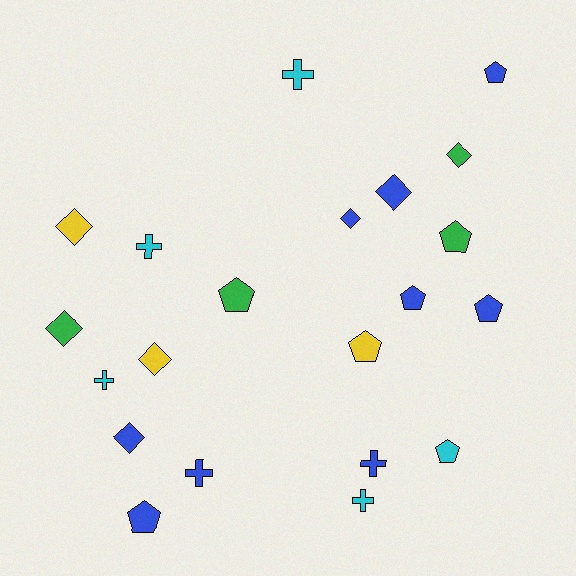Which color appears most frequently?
Blue, with 9 objects.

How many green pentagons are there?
There are 2 green pentagons.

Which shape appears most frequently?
Pentagon, with 8 objects.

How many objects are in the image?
There are 21 objects.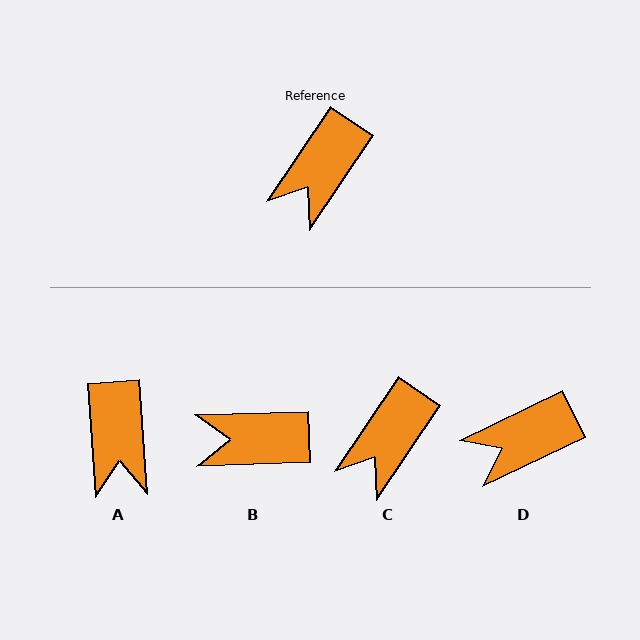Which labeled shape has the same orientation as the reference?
C.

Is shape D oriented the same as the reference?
No, it is off by about 30 degrees.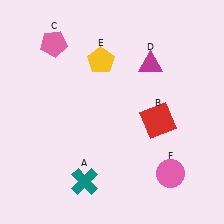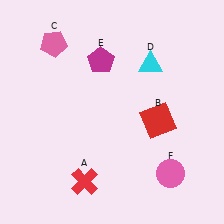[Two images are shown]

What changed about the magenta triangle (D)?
In Image 1, D is magenta. In Image 2, it changed to cyan.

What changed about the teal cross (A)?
In Image 1, A is teal. In Image 2, it changed to red.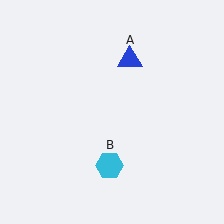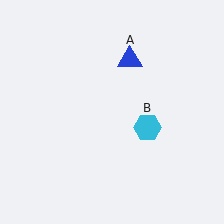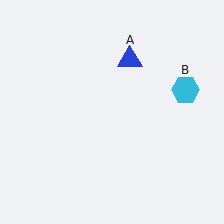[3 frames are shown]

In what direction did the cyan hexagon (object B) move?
The cyan hexagon (object B) moved up and to the right.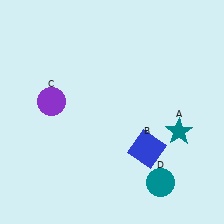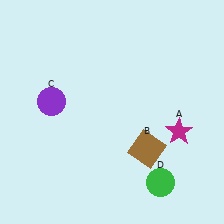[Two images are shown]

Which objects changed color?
A changed from teal to magenta. B changed from blue to brown. D changed from teal to green.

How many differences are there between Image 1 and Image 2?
There are 3 differences between the two images.